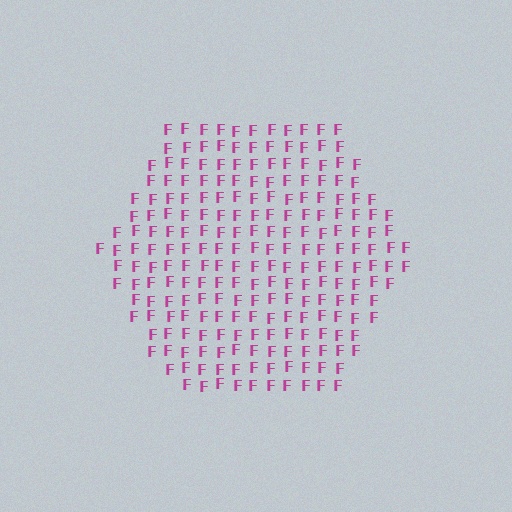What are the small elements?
The small elements are letter F's.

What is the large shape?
The large shape is a hexagon.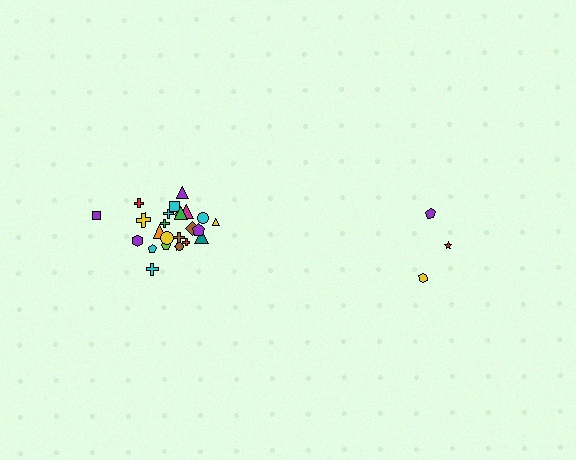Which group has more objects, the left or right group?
The left group.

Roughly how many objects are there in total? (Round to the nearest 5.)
Roughly 30 objects in total.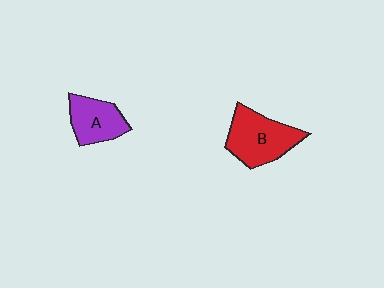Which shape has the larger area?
Shape B (red).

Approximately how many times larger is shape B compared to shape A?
Approximately 1.4 times.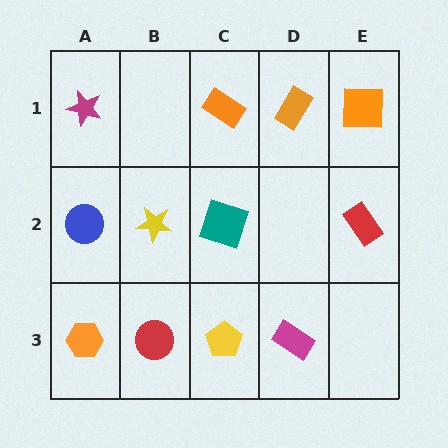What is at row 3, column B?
A red circle.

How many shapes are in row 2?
4 shapes.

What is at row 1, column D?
An orange rectangle.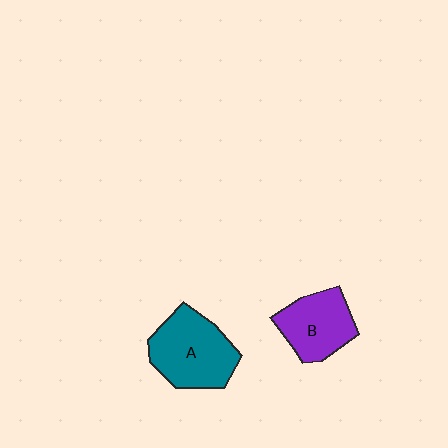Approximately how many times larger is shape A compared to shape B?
Approximately 1.3 times.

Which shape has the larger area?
Shape A (teal).